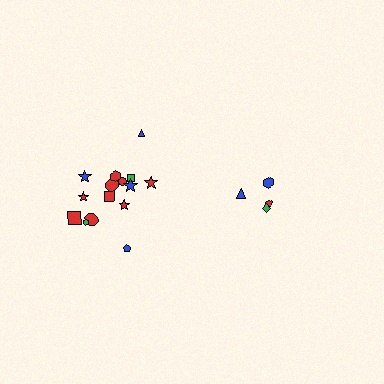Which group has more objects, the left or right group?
The left group.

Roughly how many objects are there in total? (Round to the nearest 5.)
Roughly 20 objects in total.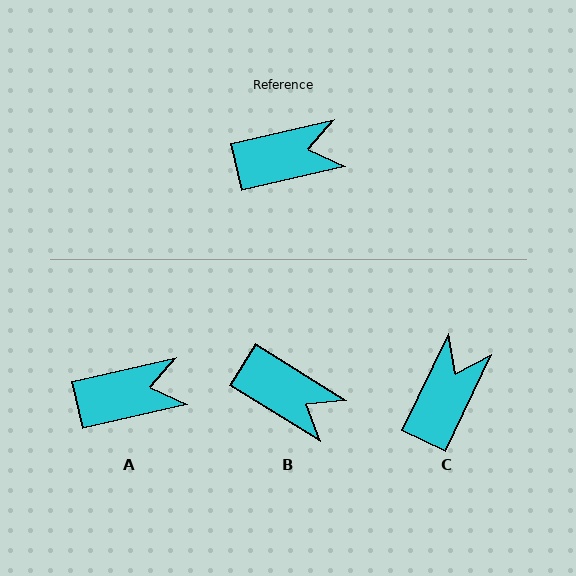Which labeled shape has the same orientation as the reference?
A.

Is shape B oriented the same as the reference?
No, it is off by about 45 degrees.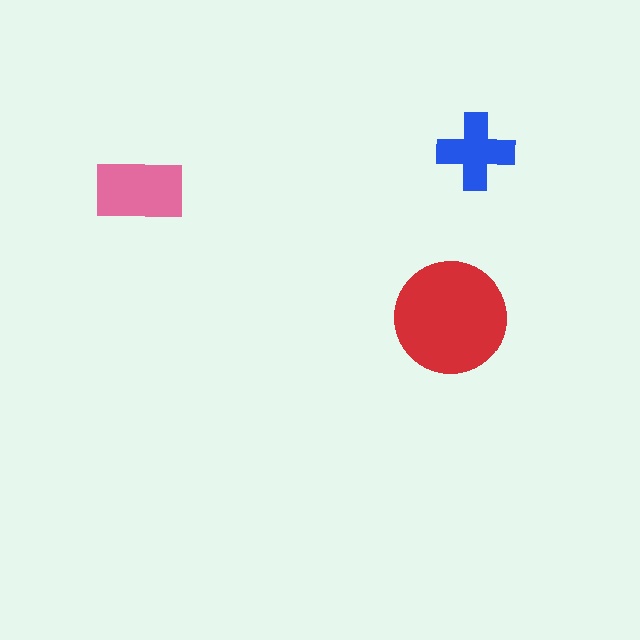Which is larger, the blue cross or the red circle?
The red circle.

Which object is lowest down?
The red circle is bottommost.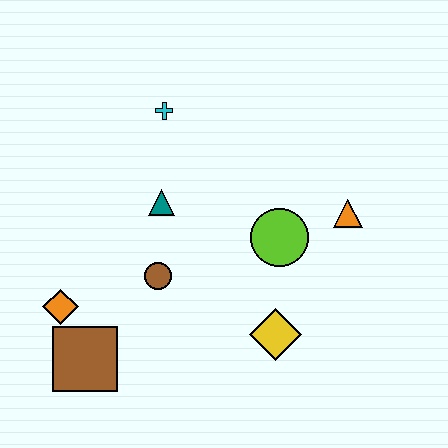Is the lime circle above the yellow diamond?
Yes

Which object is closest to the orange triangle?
The lime circle is closest to the orange triangle.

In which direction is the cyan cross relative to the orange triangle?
The cyan cross is to the left of the orange triangle.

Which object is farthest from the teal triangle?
The orange triangle is farthest from the teal triangle.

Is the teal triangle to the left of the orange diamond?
No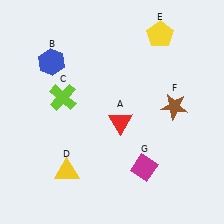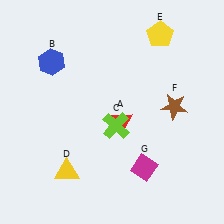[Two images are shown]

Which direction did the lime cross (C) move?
The lime cross (C) moved right.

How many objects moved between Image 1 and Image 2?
1 object moved between the two images.